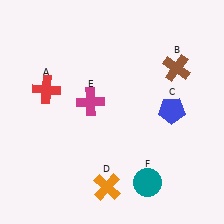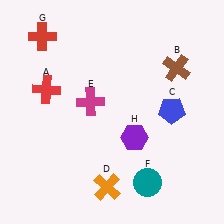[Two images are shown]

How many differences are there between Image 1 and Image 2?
There are 2 differences between the two images.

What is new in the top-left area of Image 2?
A red cross (G) was added in the top-left area of Image 2.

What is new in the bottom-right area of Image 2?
A purple hexagon (H) was added in the bottom-right area of Image 2.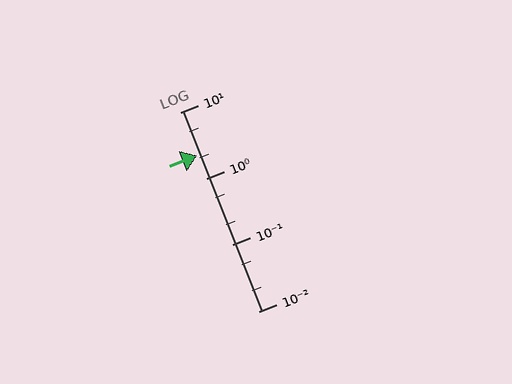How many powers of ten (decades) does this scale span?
The scale spans 3 decades, from 0.01 to 10.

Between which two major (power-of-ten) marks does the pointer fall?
The pointer is between 1 and 10.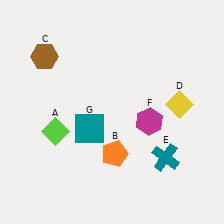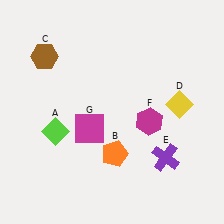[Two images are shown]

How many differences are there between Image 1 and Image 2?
There are 2 differences between the two images.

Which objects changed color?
E changed from teal to purple. G changed from teal to magenta.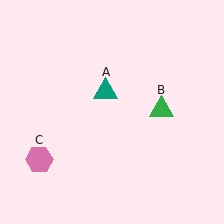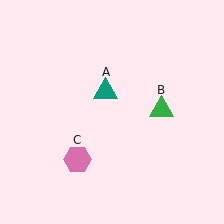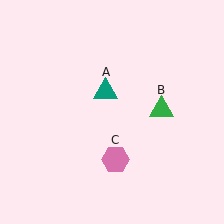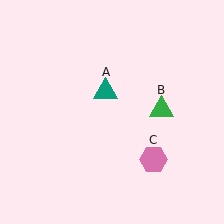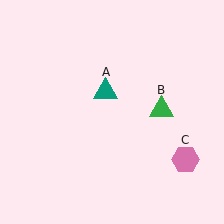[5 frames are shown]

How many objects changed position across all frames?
1 object changed position: pink hexagon (object C).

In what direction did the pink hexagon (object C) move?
The pink hexagon (object C) moved right.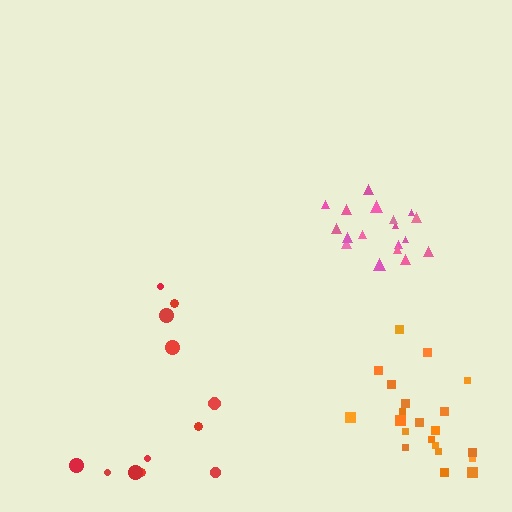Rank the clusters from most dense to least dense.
pink, orange, red.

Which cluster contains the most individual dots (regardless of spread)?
Orange (22).